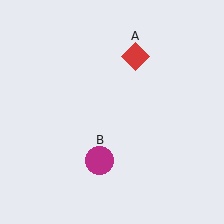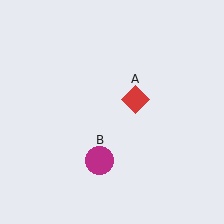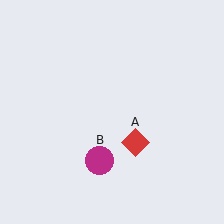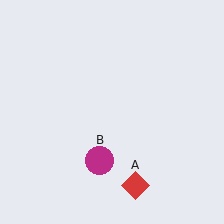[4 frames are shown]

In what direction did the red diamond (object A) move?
The red diamond (object A) moved down.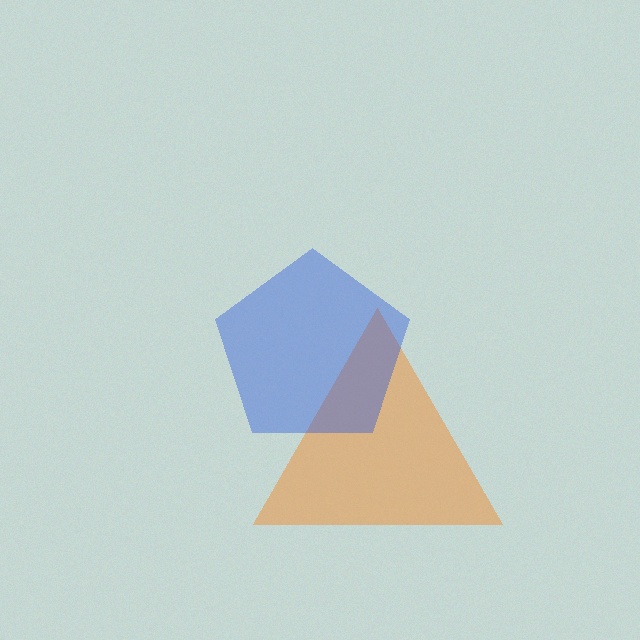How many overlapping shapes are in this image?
There are 2 overlapping shapes in the image.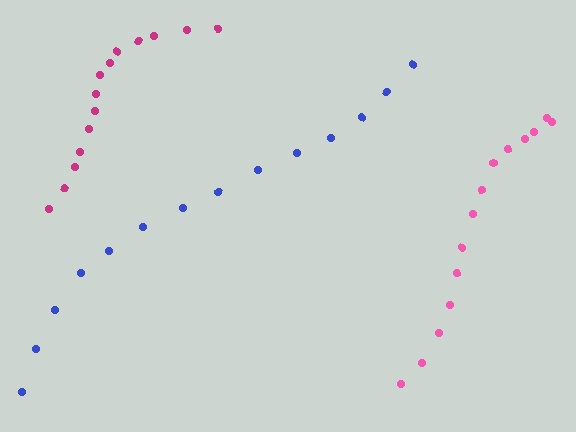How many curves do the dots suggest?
There are 3 distinct paths.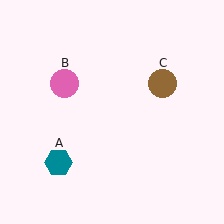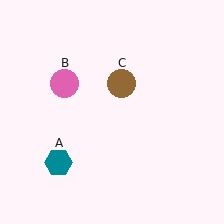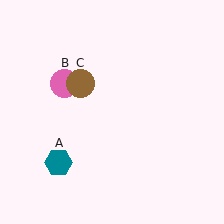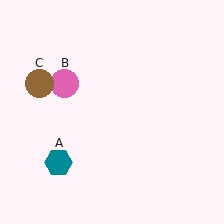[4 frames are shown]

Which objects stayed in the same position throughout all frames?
Teal hexagon (object A) and pink circle (object B) remained stationary.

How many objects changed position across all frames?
1 object changed position: brown circle (object C).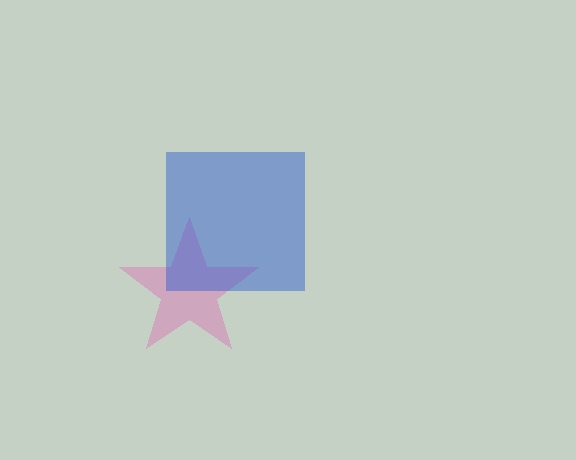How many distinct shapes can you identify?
There are 2 distinct shapes: a pink star, a blue square.